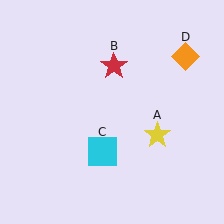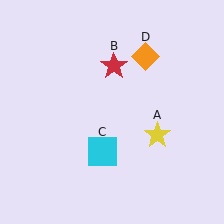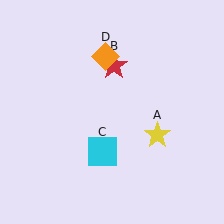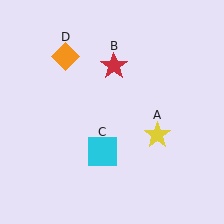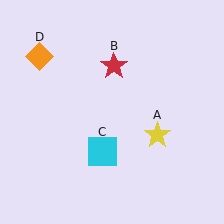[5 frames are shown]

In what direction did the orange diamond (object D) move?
The orange diamond (object D) moved left.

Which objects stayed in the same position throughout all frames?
Yellow star (object A) and red star (object B) and cyan square (object C) remained stationary.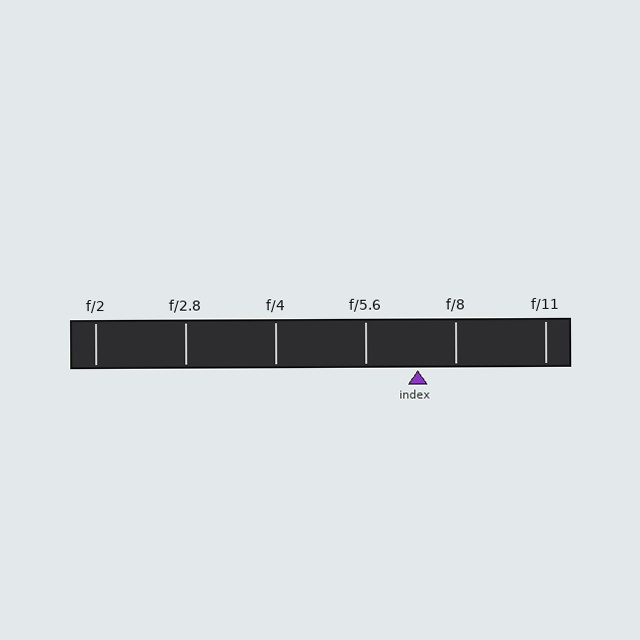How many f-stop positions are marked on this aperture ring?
There are 6 f-stop positions marked.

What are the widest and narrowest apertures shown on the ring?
The widest aperture shown is f/2 and the narrowest is f/11.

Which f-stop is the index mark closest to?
The index mark is closest to f/8.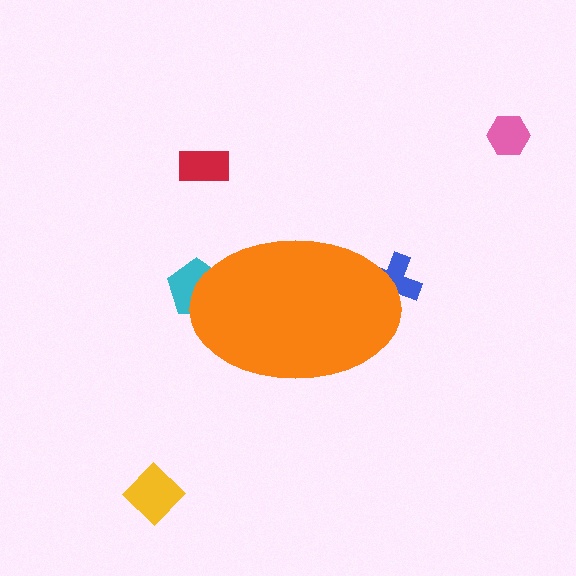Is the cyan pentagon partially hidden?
Yes, the cyan pentagon is partially hidden behind the orange ellipse.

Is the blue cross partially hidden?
Yes, the blue cross is partially hidden behind the orange ellipse.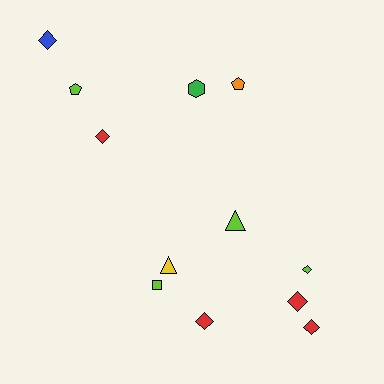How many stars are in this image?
There are no stars.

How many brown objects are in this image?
There are no brown objects.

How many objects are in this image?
There are 12 objects.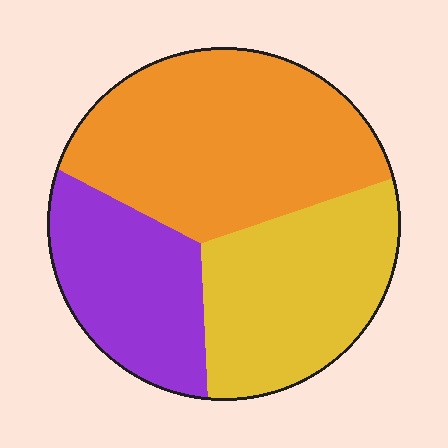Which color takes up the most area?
Orange, at roughly 45%.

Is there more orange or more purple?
Orange.